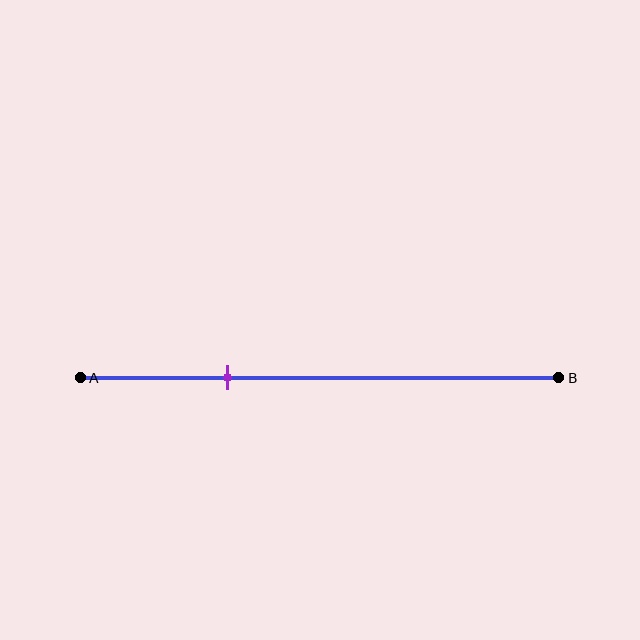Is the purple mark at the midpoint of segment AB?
No, the mark is at about 30% from A, not at the 50% midpoint.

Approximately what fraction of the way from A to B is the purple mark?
The purple mark is approximately 30% of the way from A to B.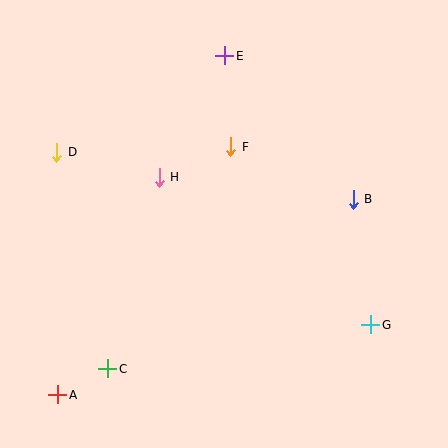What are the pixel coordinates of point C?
Point C is at (108, 369).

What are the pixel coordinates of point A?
Point A is at (58, 395).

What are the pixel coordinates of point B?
Point B is at (353, 199).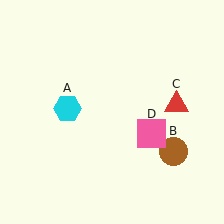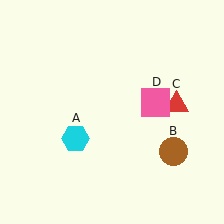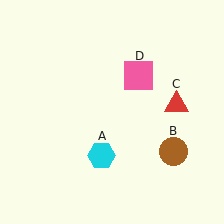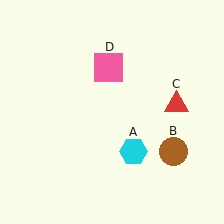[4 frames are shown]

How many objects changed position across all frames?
2 objects changed position: cyan hexagon (object A), pink square (object D).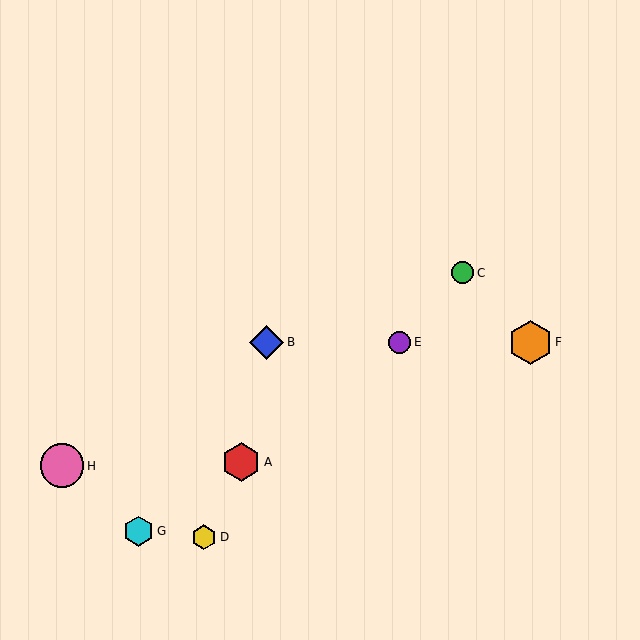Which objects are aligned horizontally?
Objects B, E, F are aligned horizontally.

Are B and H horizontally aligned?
No, B is at y≈342 and H is at y≈466.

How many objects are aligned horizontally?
3 objects (B, E, F) are aligned horizontally.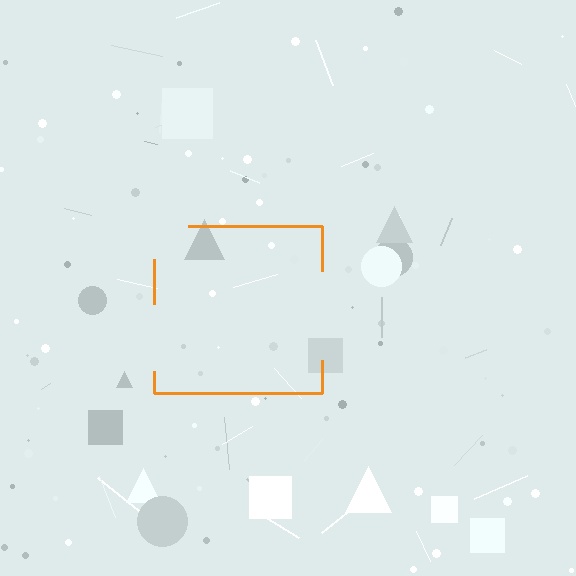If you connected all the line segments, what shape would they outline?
They would outline a square.